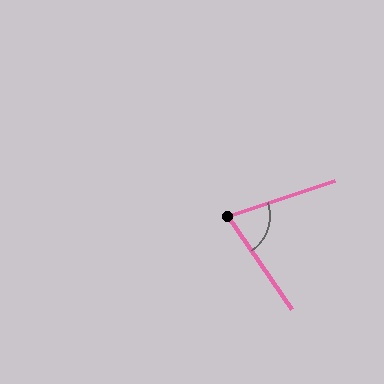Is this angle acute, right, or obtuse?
It is acute.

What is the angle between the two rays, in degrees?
Approximately 74 degrees.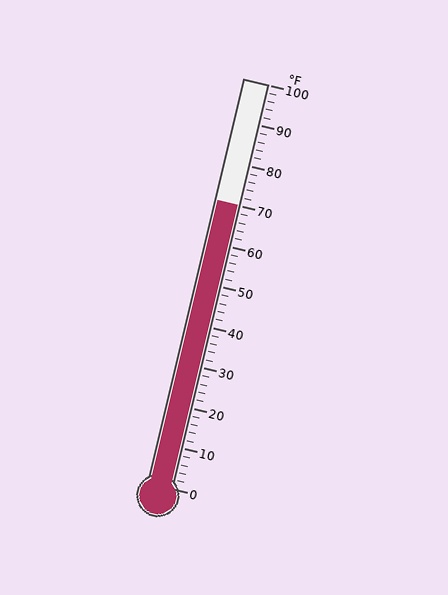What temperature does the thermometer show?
The thermometer shows approximately 70°F.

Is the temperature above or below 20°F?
The temperature is above 20°F.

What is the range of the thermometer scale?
The thermometer scale ranges from 0°F to 100°F.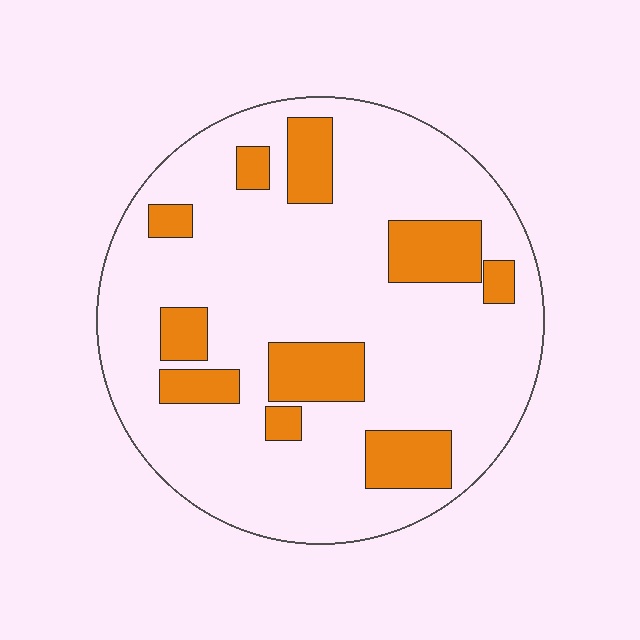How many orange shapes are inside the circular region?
10.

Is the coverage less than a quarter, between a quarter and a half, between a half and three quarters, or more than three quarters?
Less than a quarter.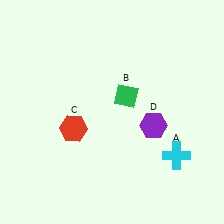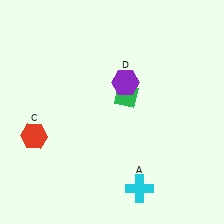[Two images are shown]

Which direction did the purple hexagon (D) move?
The purple hexagon (D) moved up.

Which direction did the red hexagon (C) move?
The red hexagon (C) moved left.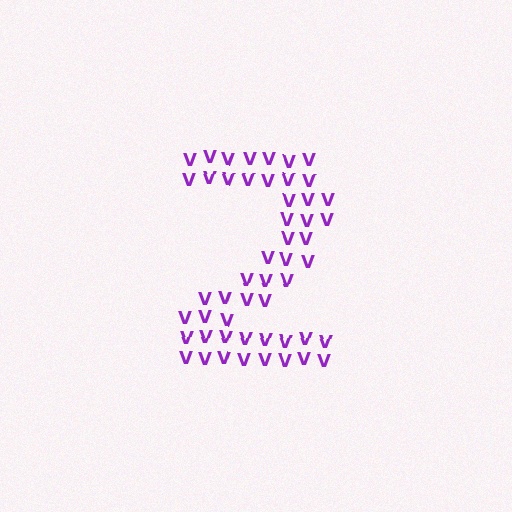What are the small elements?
The small elements are letter V's.